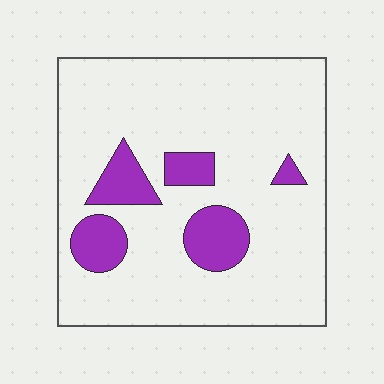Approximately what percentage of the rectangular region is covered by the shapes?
Approximately 15%.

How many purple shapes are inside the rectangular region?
5.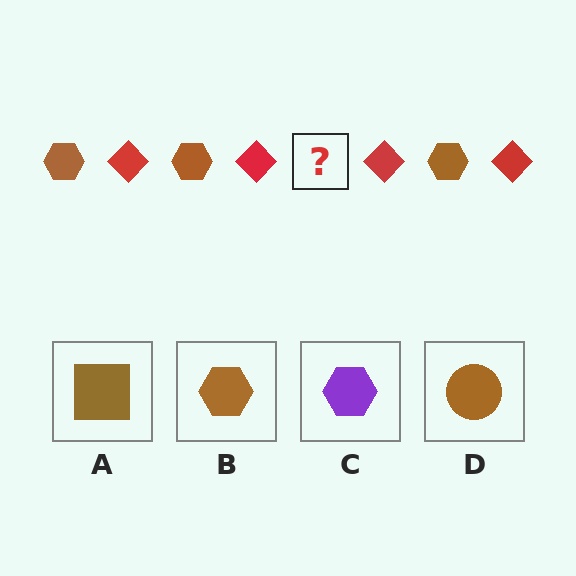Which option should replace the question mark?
Option B.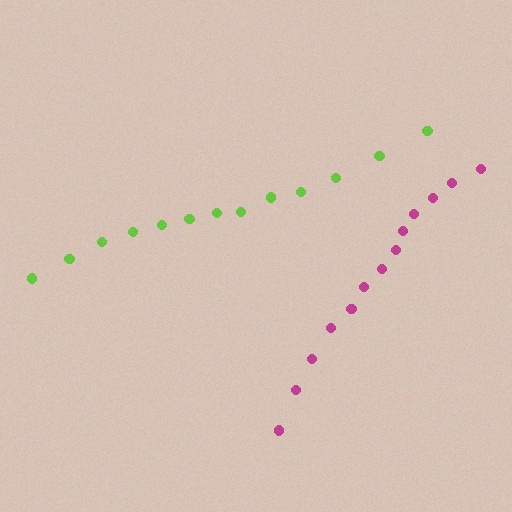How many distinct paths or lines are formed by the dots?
There are 2 distinct paths.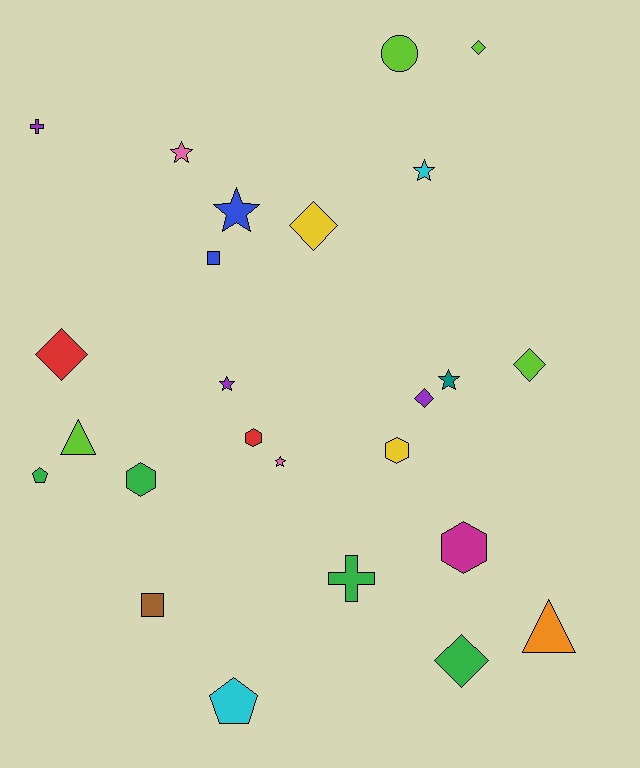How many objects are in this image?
There are 25 objects.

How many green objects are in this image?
There are 4 green objects.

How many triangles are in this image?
There are 2 triangles.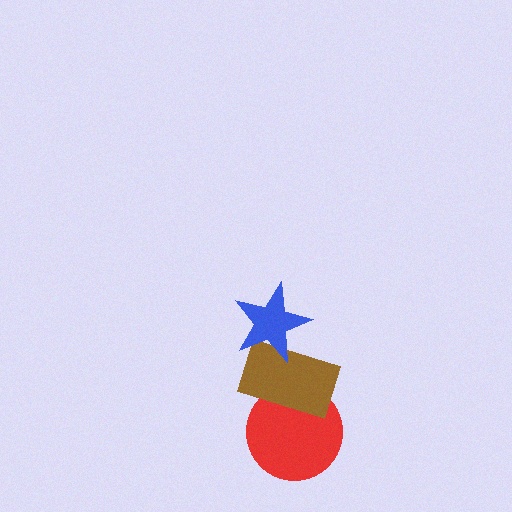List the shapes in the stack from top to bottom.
From top to bottom: the blue star, the brown rectangle, the red circle.